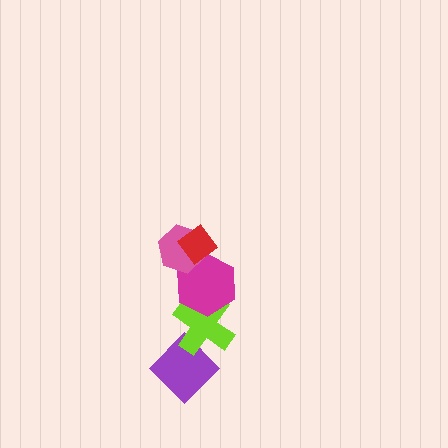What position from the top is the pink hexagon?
The pink hexagon is 2nd from the top.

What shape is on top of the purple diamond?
The lime cross is on top of the purple diamond.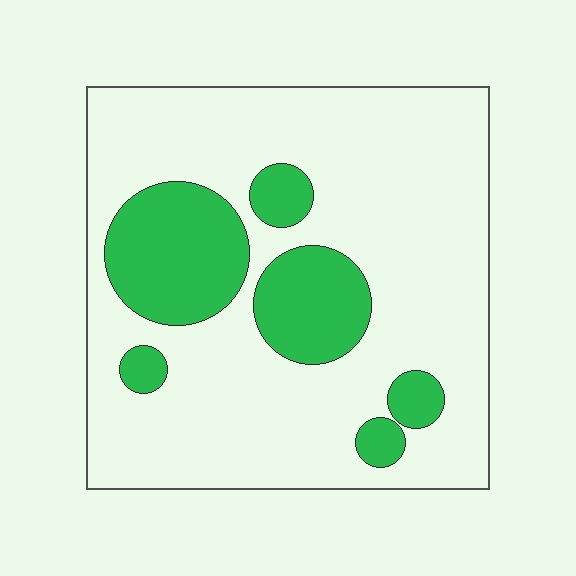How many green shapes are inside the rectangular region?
6.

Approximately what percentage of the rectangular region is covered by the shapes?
Approximately 25%.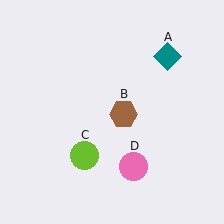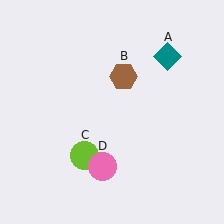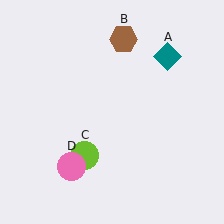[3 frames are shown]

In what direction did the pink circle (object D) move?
The pink circle (object D) moved left.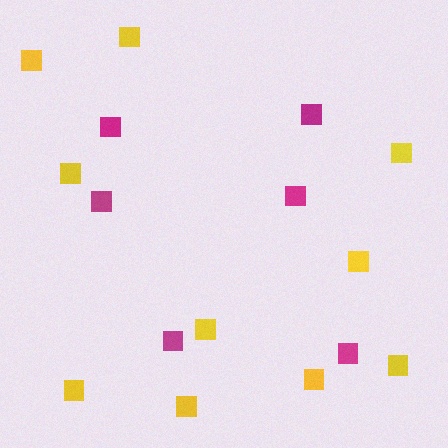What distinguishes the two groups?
There are 2 groups: one group of magenta squares (6) and one group of yellow squares (10).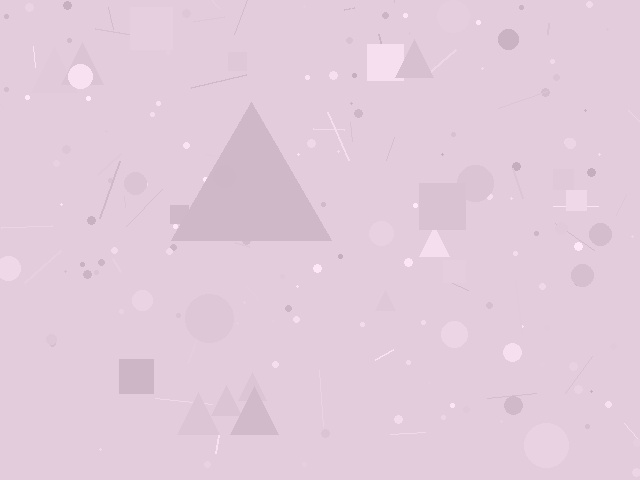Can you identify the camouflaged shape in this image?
The camouflaged shape is a triangle.